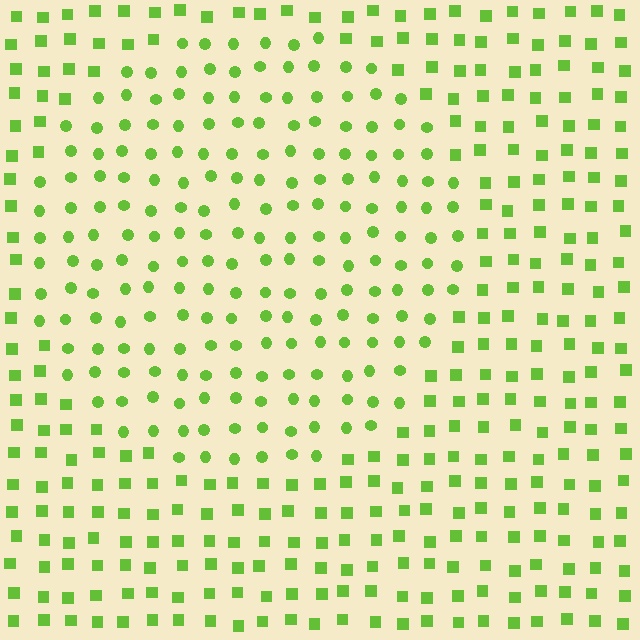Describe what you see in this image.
The image is filled with small lime elements arranged in a uniform grid. A circle-shaped region contains circles, while the surrounding area contains squares. The boundary is defined purely by the change in element shape.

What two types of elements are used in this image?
The image uses circles inside the circle region and squares outside it.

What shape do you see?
I see a circle.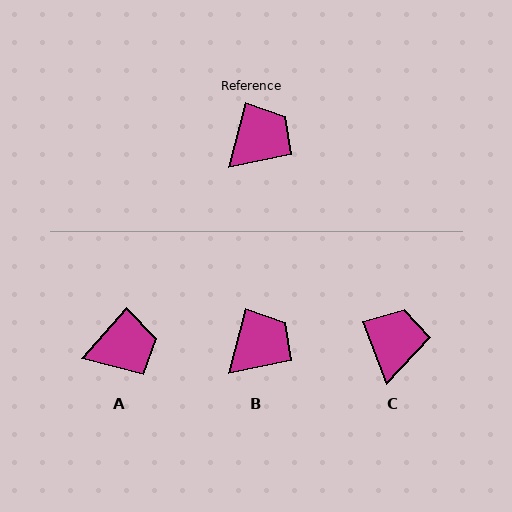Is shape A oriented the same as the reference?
No, it is off by about 27 degrees.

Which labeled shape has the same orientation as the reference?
B.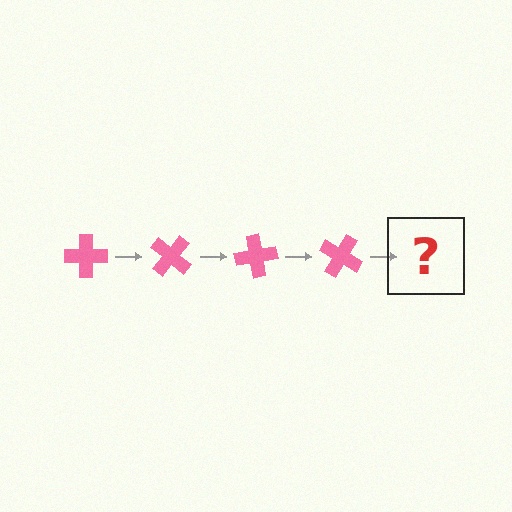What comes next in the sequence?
The next element should be a pink cross rotated 160 degrees.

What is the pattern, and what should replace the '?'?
The pattern is that the cross rotates 40 degrees each step. The '?' should be a pink cross rotated 160 degrees.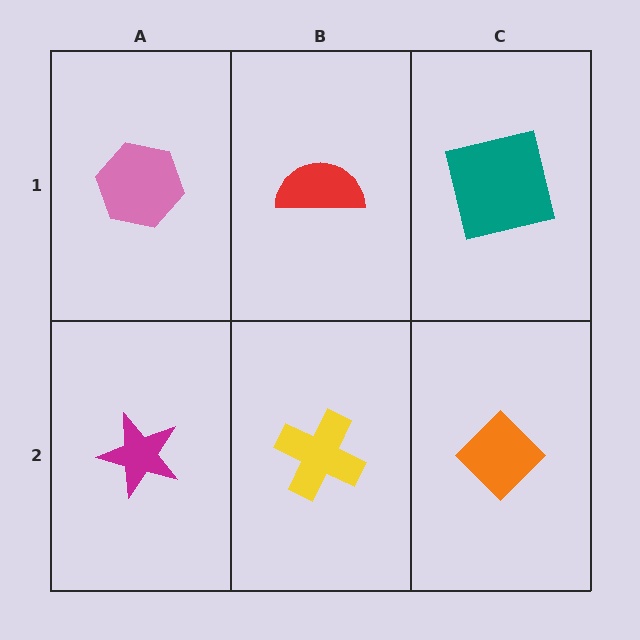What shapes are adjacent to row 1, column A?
A magenta star (row 2, column A), a red semicircle (row 1, column B).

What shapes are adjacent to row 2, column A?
A pink hexagon (row 1, column A), a yellow cross (row 2, column B).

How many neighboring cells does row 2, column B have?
3.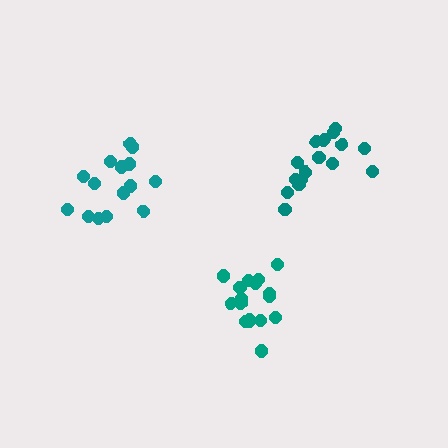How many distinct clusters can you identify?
There are 3 distinct clusters.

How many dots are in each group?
Group 1: 17 dots, Group 2: 15 dots, Group 3: 16 dots (48 total).